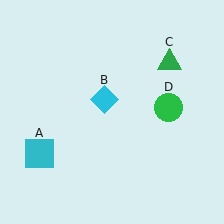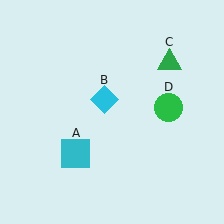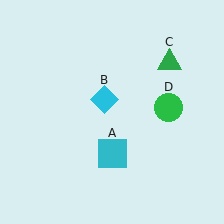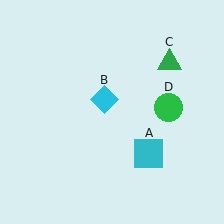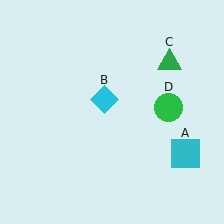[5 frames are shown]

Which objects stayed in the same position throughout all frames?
Cyan diamond (object B) and green triangle (object C) and green circle (object D) remained stationary.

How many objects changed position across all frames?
1 object changed position: cyan square (object A).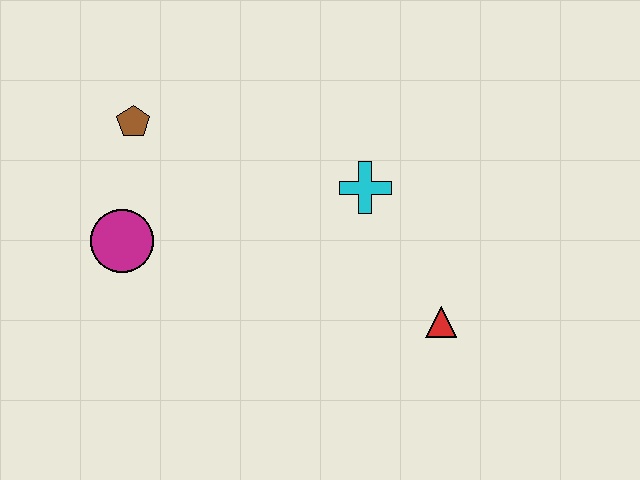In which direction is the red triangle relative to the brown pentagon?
The red triangle is to the right of the brown pentagon.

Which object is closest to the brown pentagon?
The magenta circle is closest to the brown pentagon.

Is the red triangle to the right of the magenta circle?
Yes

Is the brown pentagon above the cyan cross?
Yes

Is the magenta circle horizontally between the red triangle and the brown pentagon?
No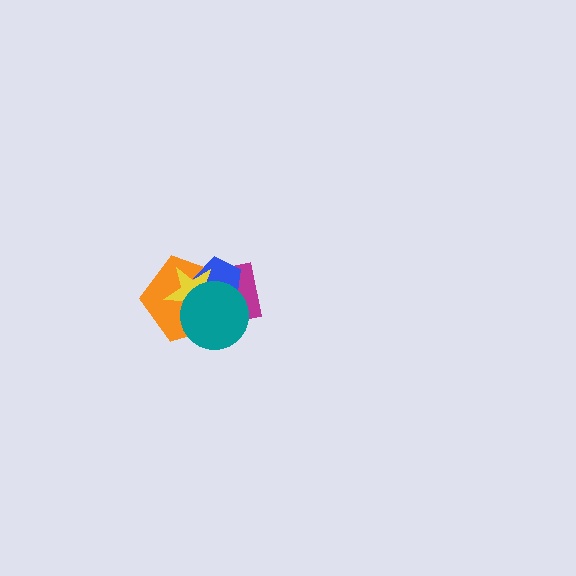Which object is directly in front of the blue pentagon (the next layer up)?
The yellow star is directly in front of the blue pentagon.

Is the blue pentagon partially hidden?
Yes, it is partially covered by another shape.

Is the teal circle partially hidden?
No, no other shape covers it.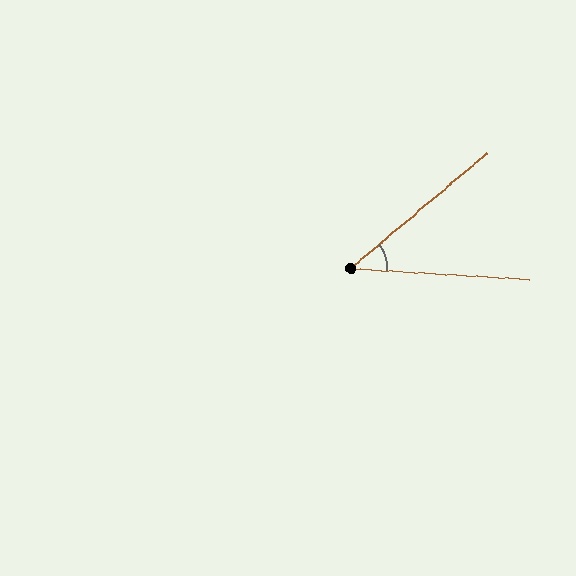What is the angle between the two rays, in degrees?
Approximately 44 degrees.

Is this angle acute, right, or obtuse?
It is acute.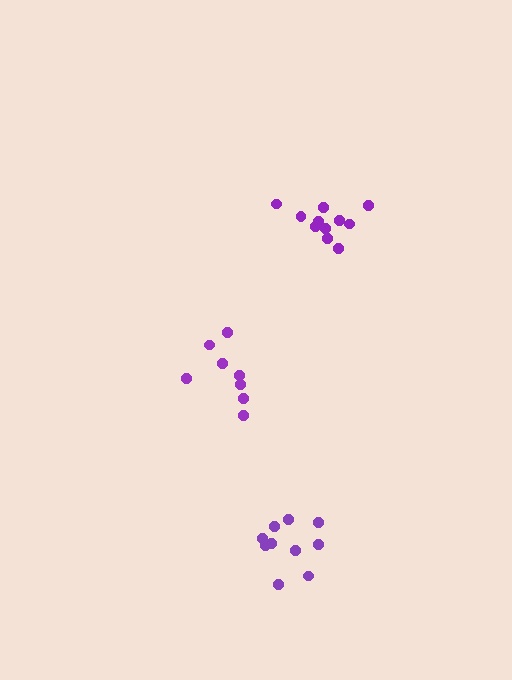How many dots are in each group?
Group 1: 11 dots, Group 2: 10 dots, Group 3: 8 dots (29 total).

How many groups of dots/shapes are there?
There are 3 groups.